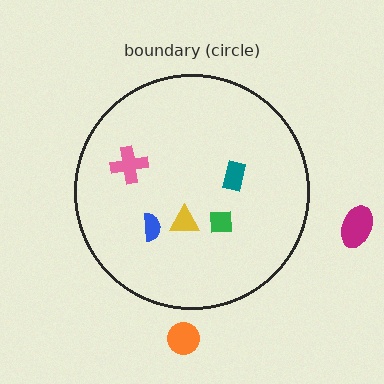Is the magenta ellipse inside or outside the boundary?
Outside.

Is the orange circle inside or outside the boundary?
Outside.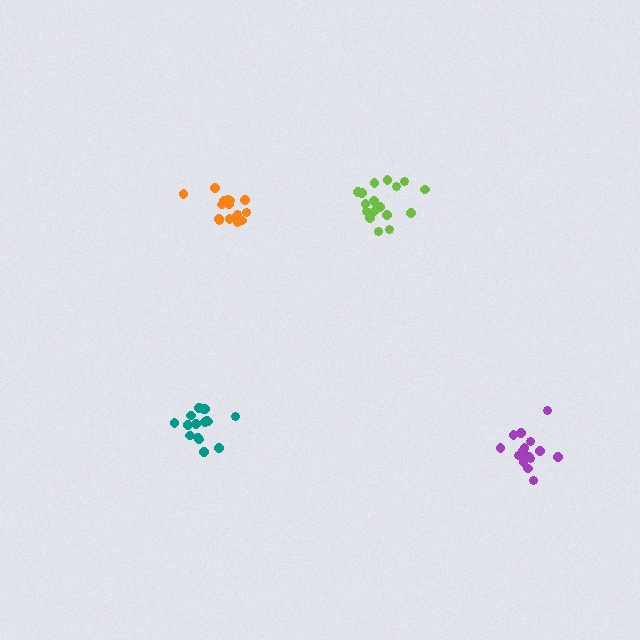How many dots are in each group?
Group 1: 16 dots, Group 2: 16 dots, Group 3: 17 dots, Group 4: 17 dots (66 total).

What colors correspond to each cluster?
The clusters are colored: teal, purple, orange, lime.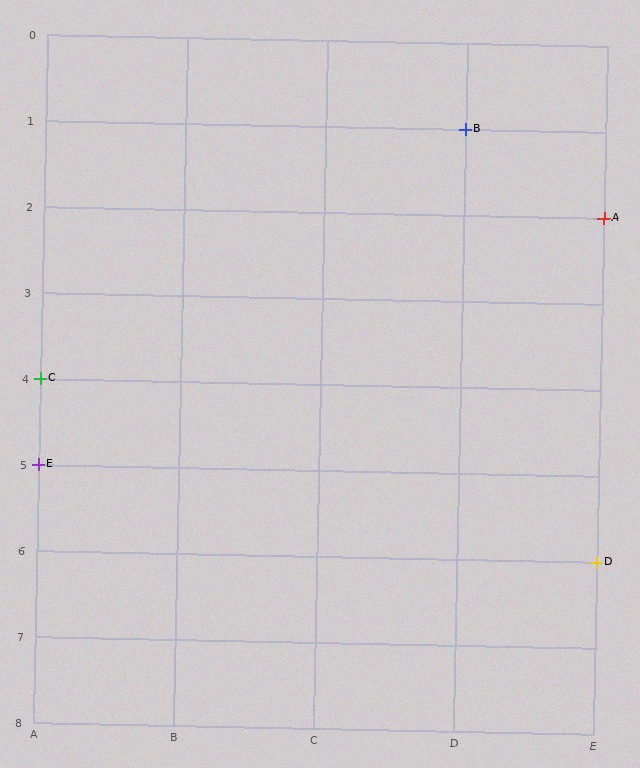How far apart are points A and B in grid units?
Points A and B are 1 column and 1 row apart (about 1.4 grid units diagonally).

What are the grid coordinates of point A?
Point A is at grid coordinates (E, 2).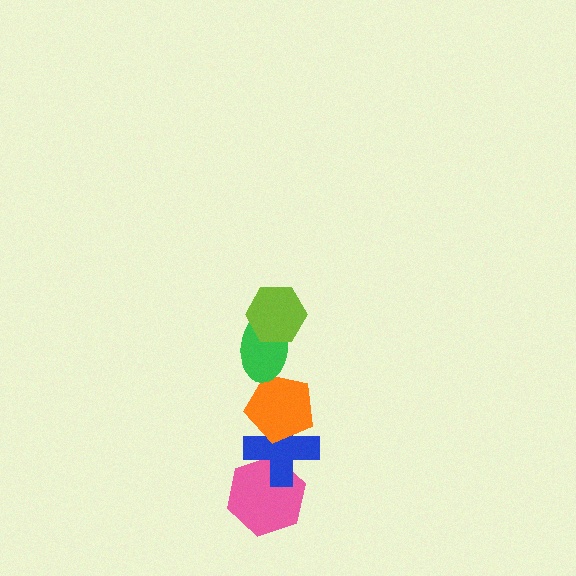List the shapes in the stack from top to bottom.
From top to bottom: the lime hexagon, the green ellipse, the orange pentagon, the blue cross, the pink hexagon.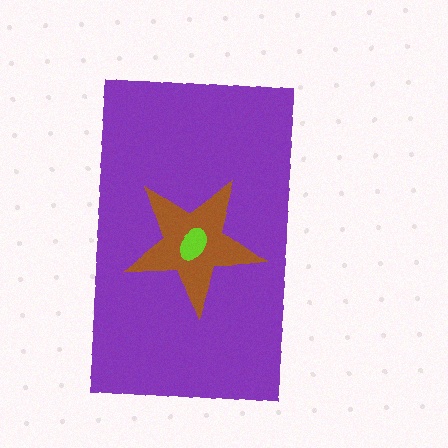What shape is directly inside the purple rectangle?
The brown star.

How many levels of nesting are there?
3.